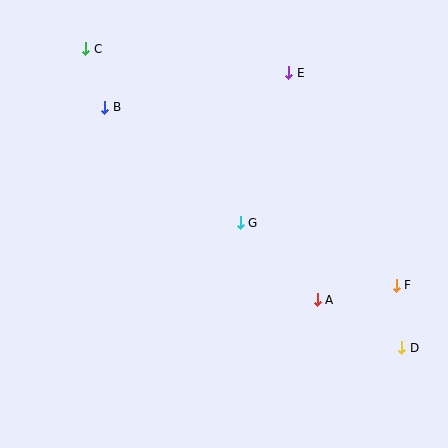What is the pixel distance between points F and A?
The distance between F and A is 80 pixels.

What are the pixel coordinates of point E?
Point E is at (289, 73).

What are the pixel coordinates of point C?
Point C is at (86, 49).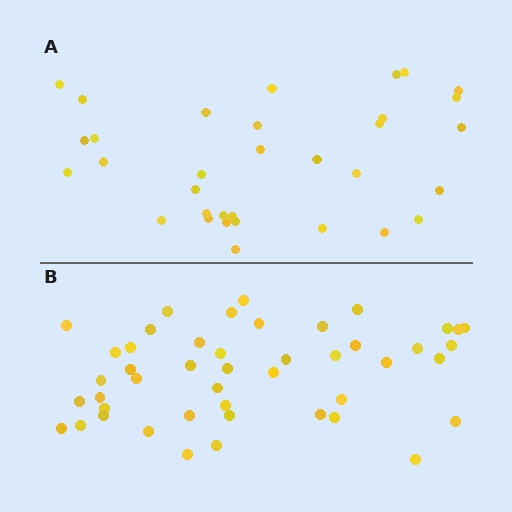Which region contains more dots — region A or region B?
Region B (the bottom region) has more dots.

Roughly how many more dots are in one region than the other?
Region B has approximately 15 more dots than region A.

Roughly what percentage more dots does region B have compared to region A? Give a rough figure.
About 40% more.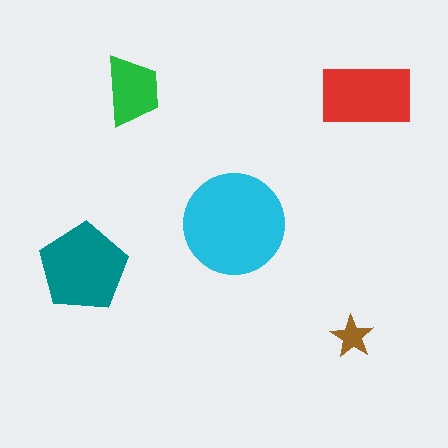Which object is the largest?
The cyan circle.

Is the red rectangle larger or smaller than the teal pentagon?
Smaller.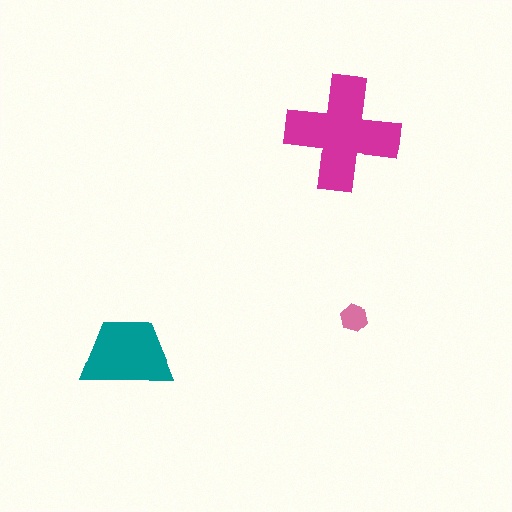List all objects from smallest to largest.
The pink hexagon, the teal trapezoid, the magenta cross.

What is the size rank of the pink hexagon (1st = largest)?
3rd.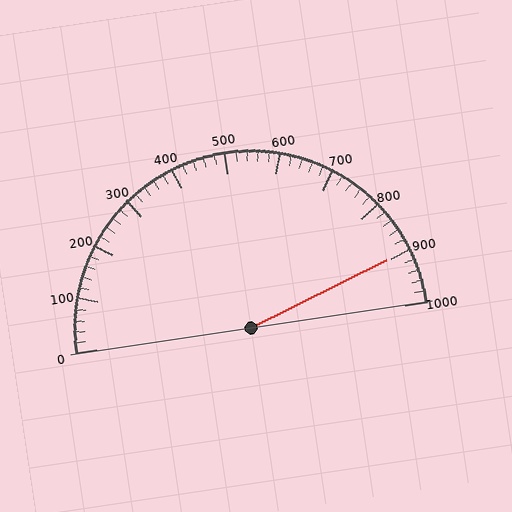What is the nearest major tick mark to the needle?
The nearest major tick mark is 900.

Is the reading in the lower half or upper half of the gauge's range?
The reading is in the upper half of the range (0 to 1000).